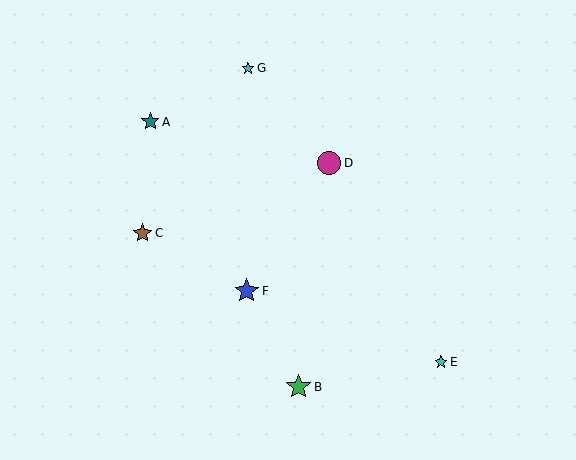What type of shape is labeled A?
Shape A is a teal star.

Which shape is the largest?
The green star (labeled B) is the largest.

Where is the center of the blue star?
The center of the blue star is at (247, 291).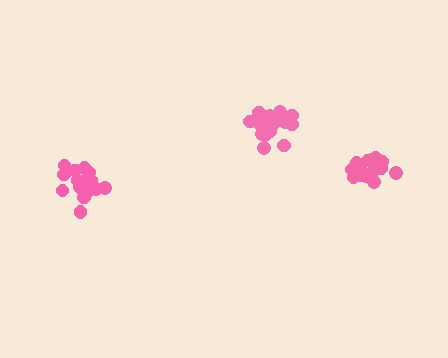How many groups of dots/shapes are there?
There are 3 groups.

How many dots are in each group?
Group 1: 18 dots, Group 2: 18 dots, Group 3: 17 dots (53 total).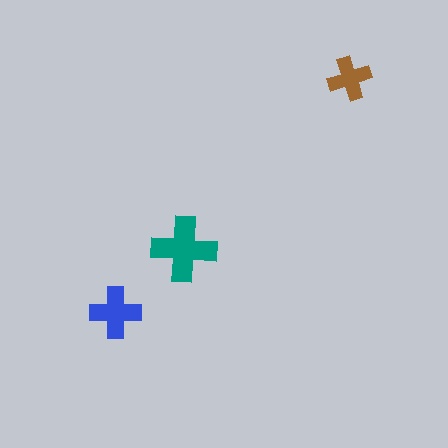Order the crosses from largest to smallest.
the teal one, the blue one, the brown one.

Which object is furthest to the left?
The blue cross is leftmost.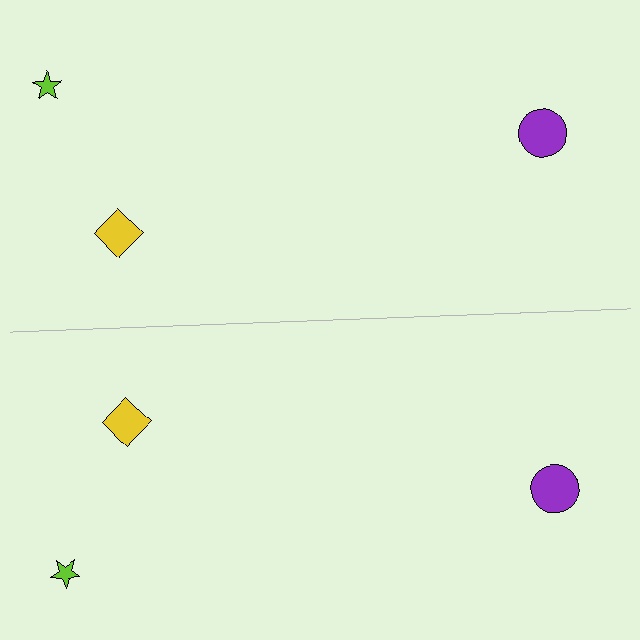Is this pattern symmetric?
Yes, this pattern has bilateral (reflection) symmetry.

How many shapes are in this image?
There are 6 shapes in this image.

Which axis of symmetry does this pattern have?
The pattern has a horizontal axis of symmetry running through the center of the image.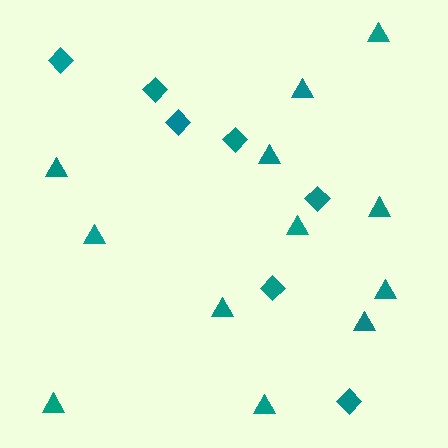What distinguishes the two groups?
There are 2 groups: one group of triangles (12) and one group of diamonds (7).